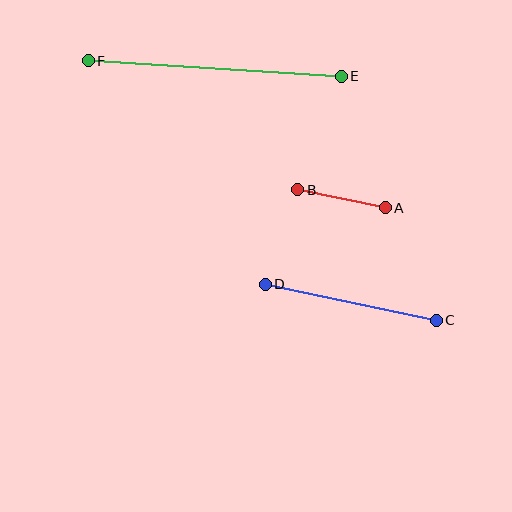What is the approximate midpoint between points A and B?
The midpoint is at approximately (342, 199) pixels.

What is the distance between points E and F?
The distance is approximately 253 pixels.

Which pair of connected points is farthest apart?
Points E and F are farthest apart.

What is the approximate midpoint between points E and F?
The midpoint is at approximately (215, 69) pixels.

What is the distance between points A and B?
The distance is approximately 89 pixels.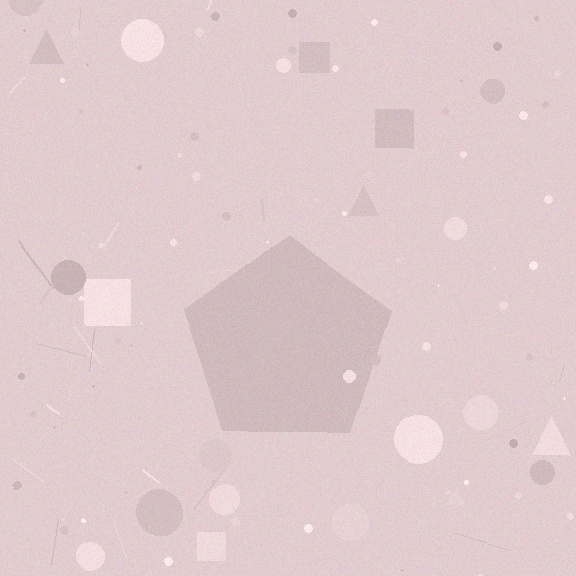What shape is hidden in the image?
A pentagon is hidden in the image.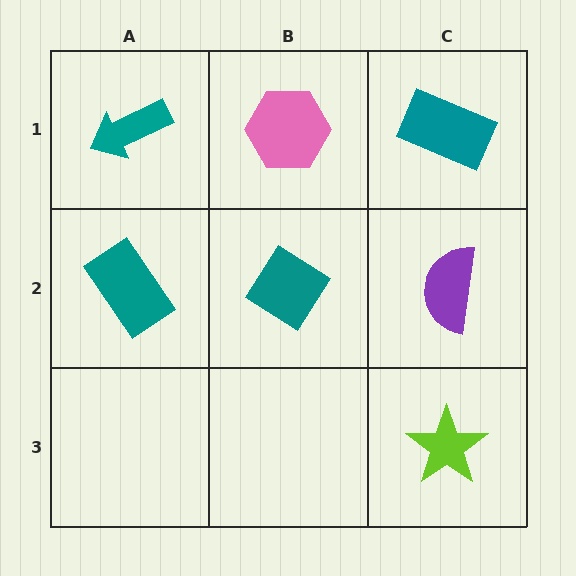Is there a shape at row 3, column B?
No, that cell is empty.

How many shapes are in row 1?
3 shapes.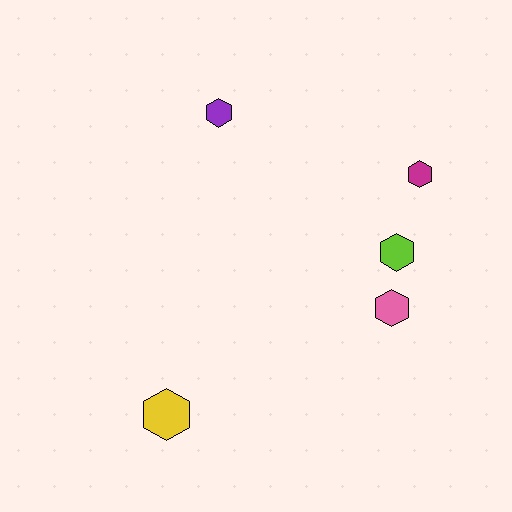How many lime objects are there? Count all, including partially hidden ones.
There is 1 lime object.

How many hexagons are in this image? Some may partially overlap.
There are 5 hexagons.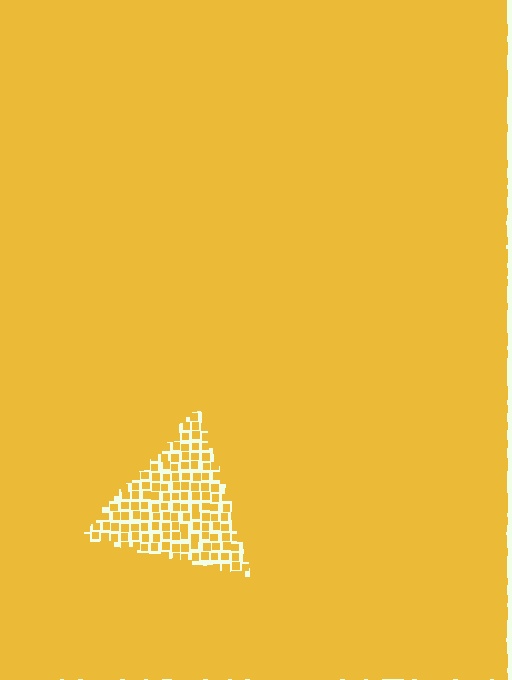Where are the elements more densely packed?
The elements are more densely packed outside the triangle boundary.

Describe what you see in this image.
The image contains small yellow elements arranged at two different densities. A triangle-shaped region is visible where the elements are less densely packed than the surrounding area.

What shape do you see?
I see a triangle.